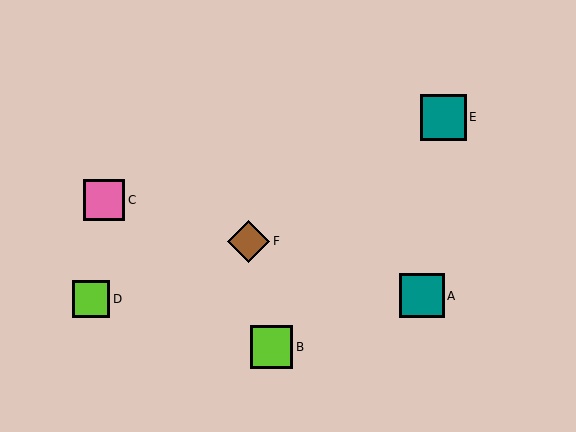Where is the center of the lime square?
The center of the lime square is at (91, 299).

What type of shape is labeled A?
Shape A is a teal square.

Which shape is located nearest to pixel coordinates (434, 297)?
The teal square (labeled A) at (422, 296) is nearest to that location.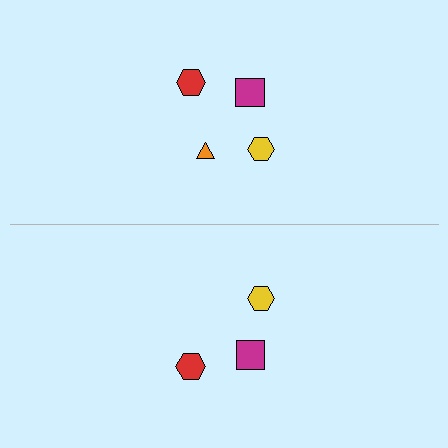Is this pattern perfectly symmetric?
No, the pattern is not perfectly symmetric. A orange triangle is missing from the bottom side.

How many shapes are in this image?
There are 7 shapes in this image.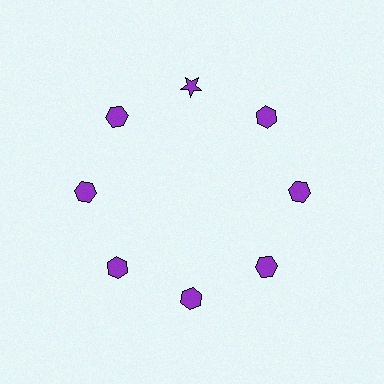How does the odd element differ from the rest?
It has a different shape: star instead of hexagon.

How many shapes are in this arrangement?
There are 8 shapes arranged in a ring pattern.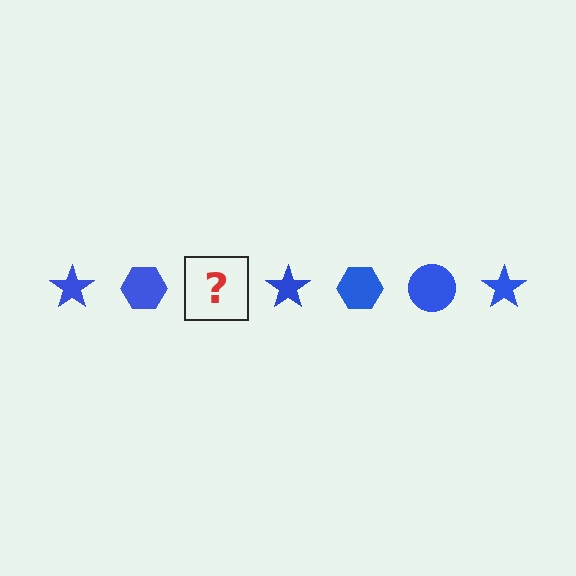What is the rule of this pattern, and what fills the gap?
The rule is that the pattern cycles through star, hexagon, circle shapes in blue. The gap should be filled with a blue circle.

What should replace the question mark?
The question mark should be replaced with a blue circle.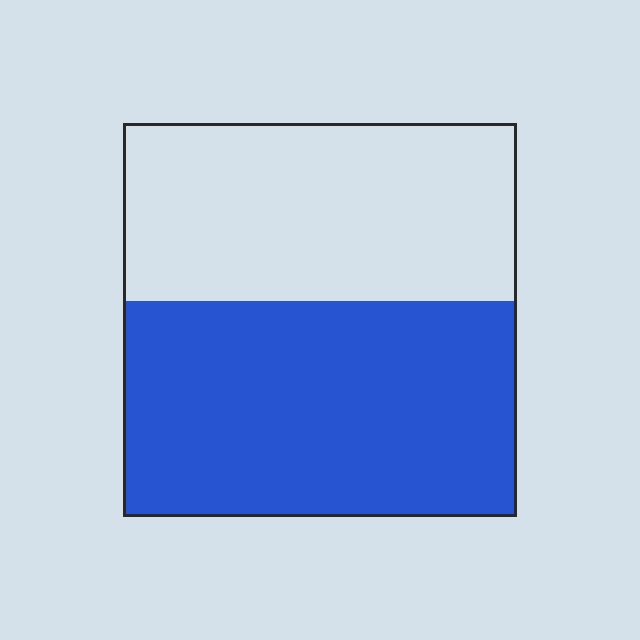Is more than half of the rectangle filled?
Yes.